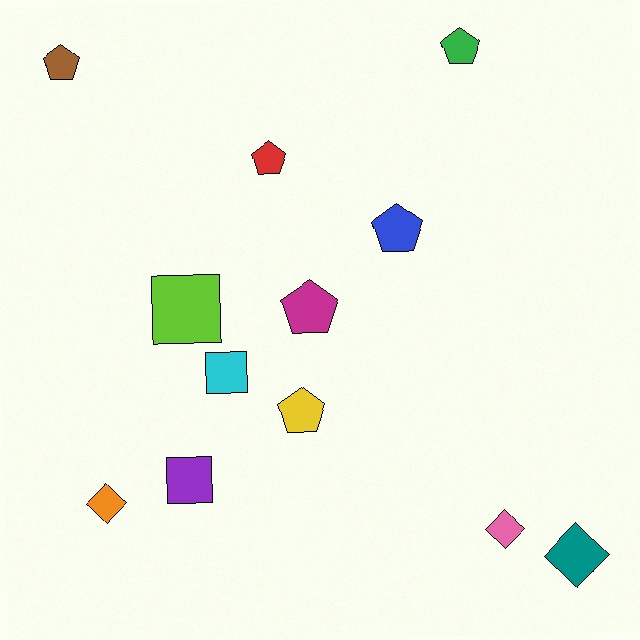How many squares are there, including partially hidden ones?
There are 3 squares.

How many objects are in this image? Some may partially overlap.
There are 12 objects.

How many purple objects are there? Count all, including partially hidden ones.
There is 1 purple object.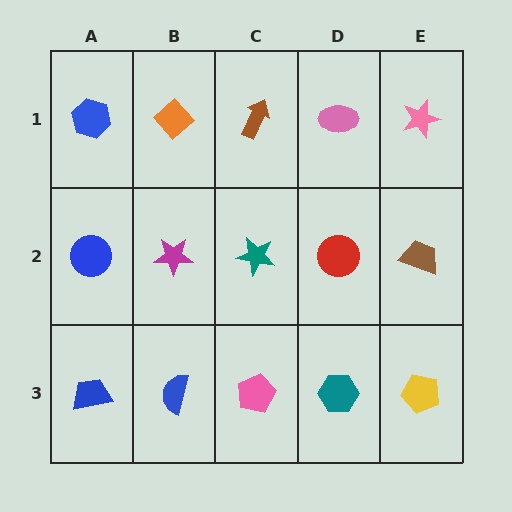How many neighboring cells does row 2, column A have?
3.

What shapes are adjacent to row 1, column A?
A blue circle (row 2, column A), an orange diamond (row 1, column B).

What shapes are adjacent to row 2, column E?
A pink star (row 1, column E), a yellow pentagon (row 3, column E), a red circle (row 2, column D).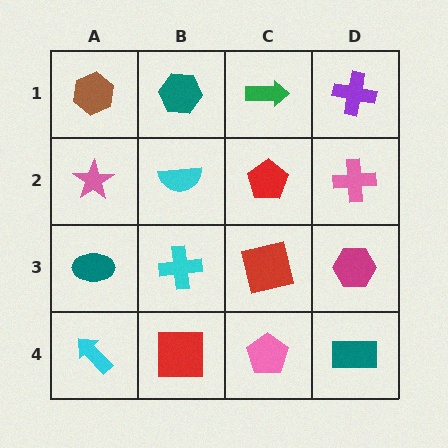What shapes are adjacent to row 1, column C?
A red pentagon (row 2, column C), a teal hexagon (row 1, column B), a purple cross (row 1, column D).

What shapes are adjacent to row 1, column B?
A cyan semicircle (row 2, column B), a brown hexagon (row 1, column A), a green arrow (row 1, column C).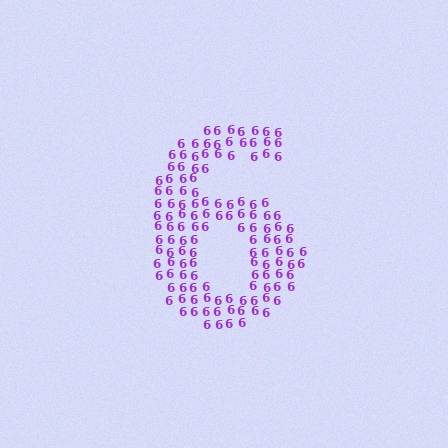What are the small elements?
The small elements are digit 6's.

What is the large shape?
The large shape is the digit 6.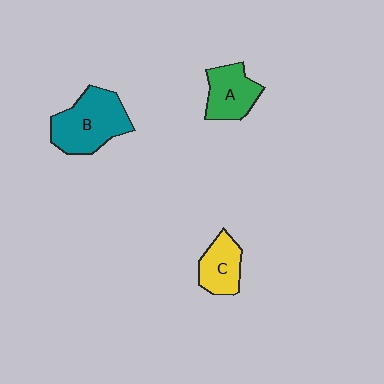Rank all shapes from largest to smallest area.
From largest to smallest: B (teal), A (green), C (yellow).